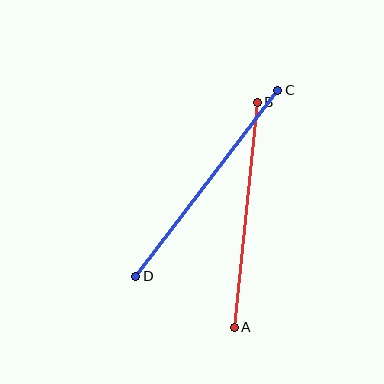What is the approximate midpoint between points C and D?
The midpoint is at approximately (207, 183) pixels.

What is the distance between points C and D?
The distance is approximately 234 pixels.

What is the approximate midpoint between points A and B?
The midpoint is at approximately (246, 215) pixels.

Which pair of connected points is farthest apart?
Points C and D are farthest apart.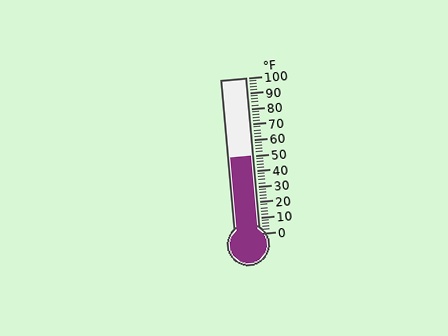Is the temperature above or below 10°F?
The temperature is above 10°F.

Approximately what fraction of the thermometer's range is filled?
The thermometer is filled to approximately 50% of its range.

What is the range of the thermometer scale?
The thermometer scale ranges from 0°F to 100°F.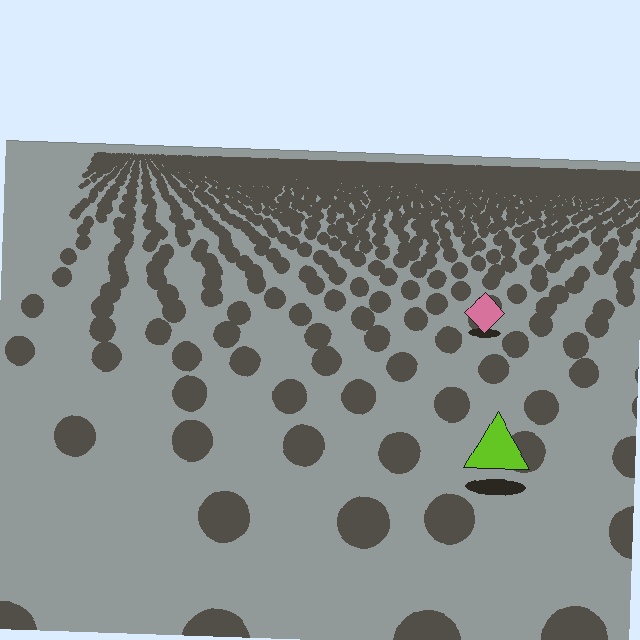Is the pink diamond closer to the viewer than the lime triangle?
No. The lime triangle is closer — you can tell from the texture gradient: the ground texture is coarser near it.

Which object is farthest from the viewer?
The pink diamond is farthest from the viewer. It appears smaller and the ground texture around it is denser.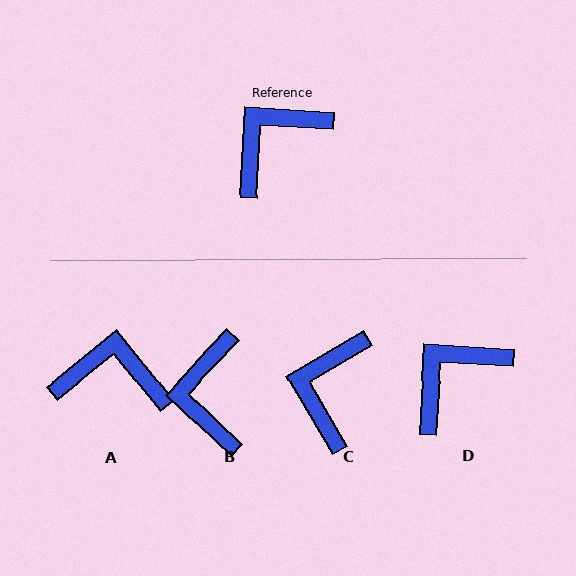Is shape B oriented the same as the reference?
No, it is off by about 50 degrees.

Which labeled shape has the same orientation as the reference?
D.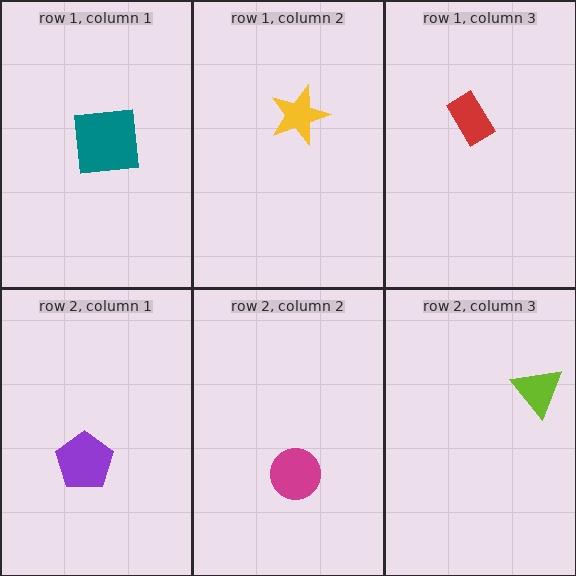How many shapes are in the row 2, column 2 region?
1.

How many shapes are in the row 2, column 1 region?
1.